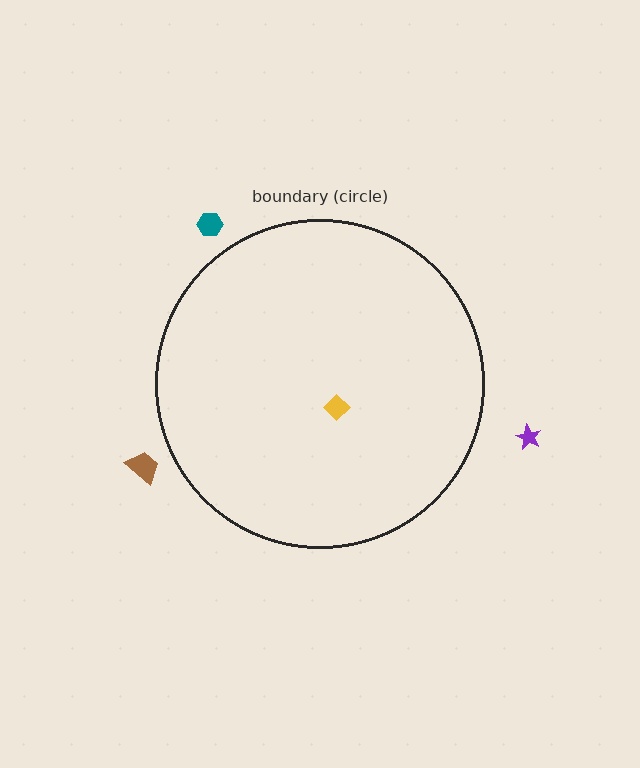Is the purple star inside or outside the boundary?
Outside.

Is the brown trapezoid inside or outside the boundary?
Outside.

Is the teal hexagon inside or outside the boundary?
Outside.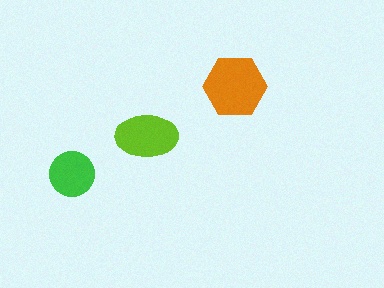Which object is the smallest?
The green circle.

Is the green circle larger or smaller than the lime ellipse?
Smaller.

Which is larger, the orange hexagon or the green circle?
The orange hexagon.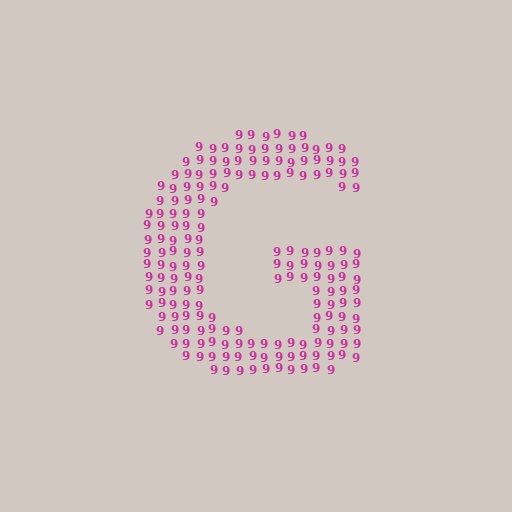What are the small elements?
The small elements are digit 9's.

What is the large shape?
The large shape is the letter G.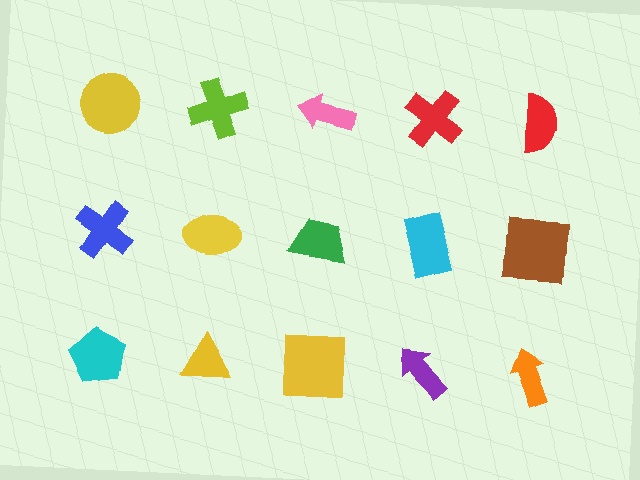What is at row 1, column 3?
A pink arrow.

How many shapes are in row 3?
5 shapes.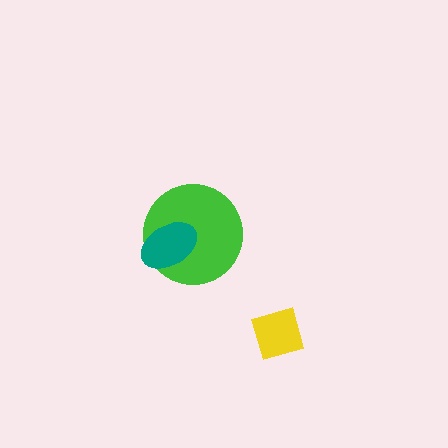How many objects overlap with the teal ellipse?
1 object overlaps with the teal ellipse.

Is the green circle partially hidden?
Yes, it is partially covered by another shape.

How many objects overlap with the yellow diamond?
0 objects overlap with the yellow diamond.